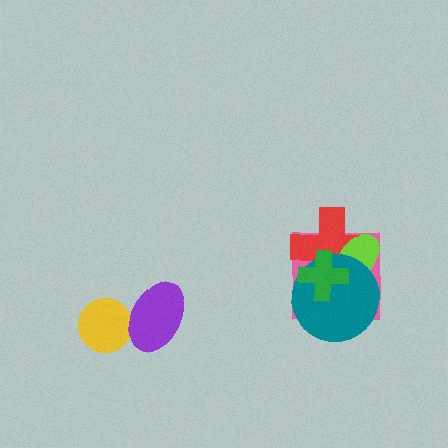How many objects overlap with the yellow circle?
1 object overlaps with the yellow circle.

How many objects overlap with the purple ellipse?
1 object overlaps with the purple ellipse.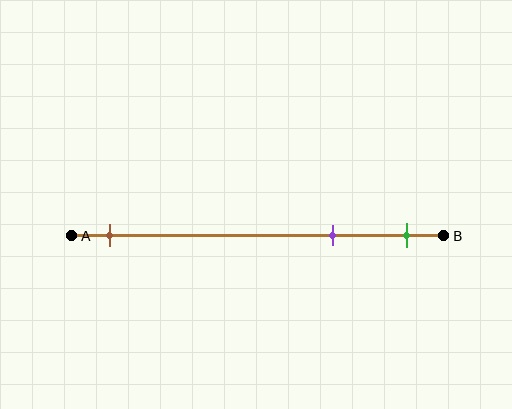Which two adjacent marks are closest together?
The purple and green marks are the closest adjacent pair.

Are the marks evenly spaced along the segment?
No, the marks are not evenly spaced.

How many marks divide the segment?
There are 3 marks dividing the segment.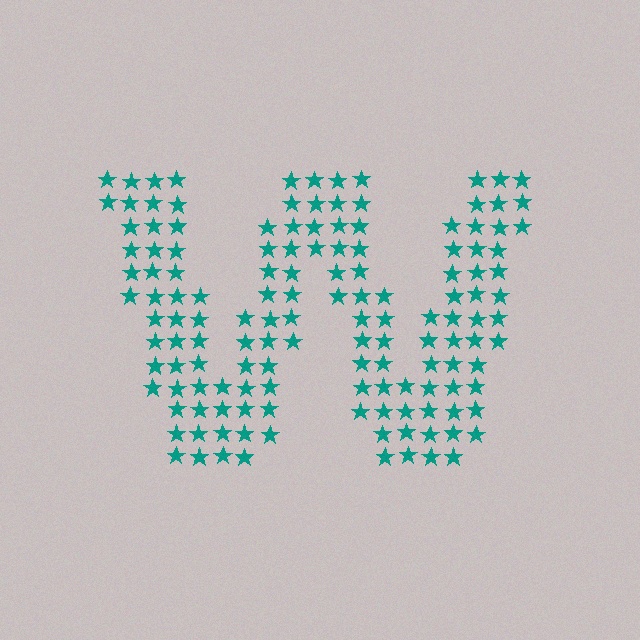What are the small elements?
The small elements are stars.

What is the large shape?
The large shape is the letter W.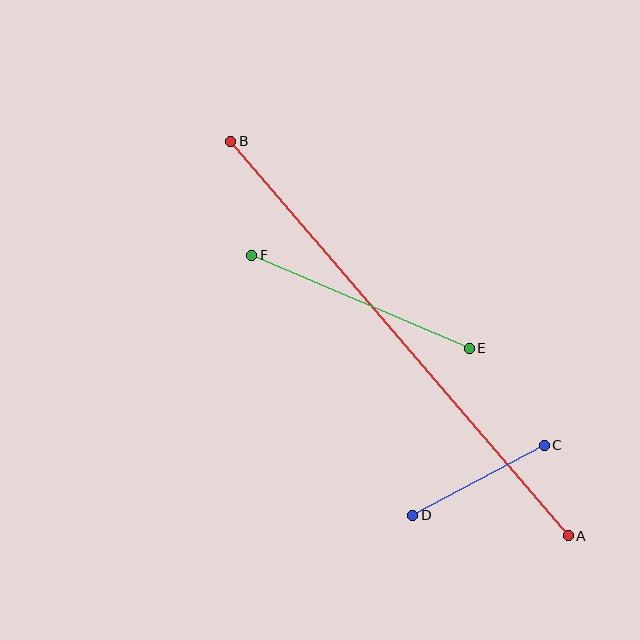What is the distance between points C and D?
The distance is approximately 149 pixels.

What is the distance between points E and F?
The distance is approximately 236 pixels.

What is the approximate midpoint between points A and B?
The midpoint is at approximately (400, 338) pixels.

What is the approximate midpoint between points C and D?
The midpoint is at approximately (479, 480) pixels.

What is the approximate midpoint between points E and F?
The midpoint is at approximately (360, 302) pixels.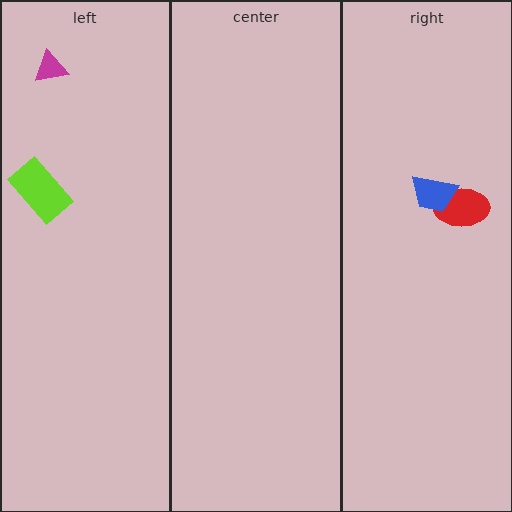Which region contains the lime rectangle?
The left region.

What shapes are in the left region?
The magenta triangle, the lime rectangle.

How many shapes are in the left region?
2.